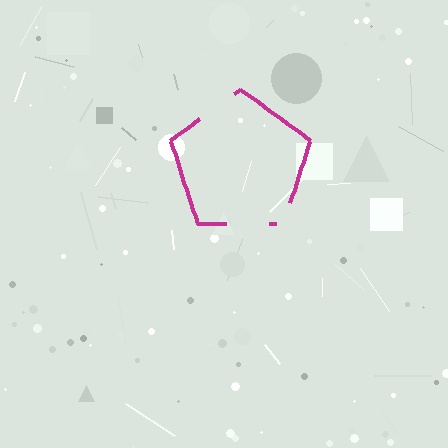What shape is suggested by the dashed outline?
The dashed outline suggests a pentagon.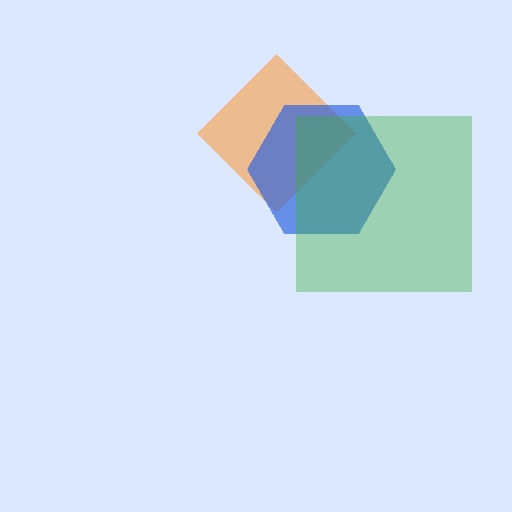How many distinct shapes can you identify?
There are 3 distinct shapes: an orange diamond, a blue hexagon, a green square.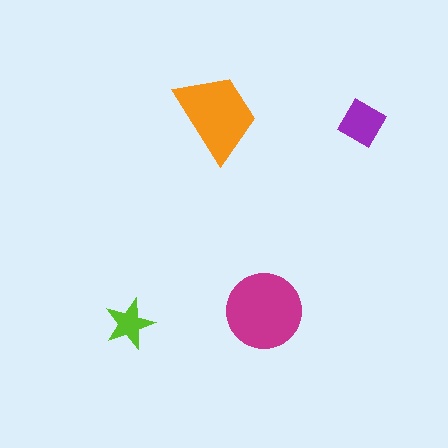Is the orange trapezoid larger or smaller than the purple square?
Larger.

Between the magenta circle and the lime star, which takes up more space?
The magenta circle.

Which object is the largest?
The magenta circle.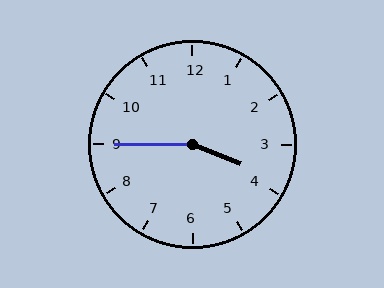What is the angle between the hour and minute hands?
Approximately 158 degrees.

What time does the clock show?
3:45.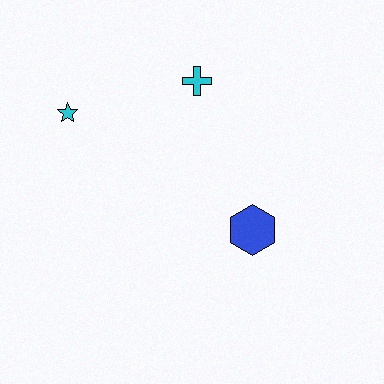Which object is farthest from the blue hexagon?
The cyan star is farthest from the blue hexagon.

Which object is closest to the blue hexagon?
The cyan cross is closest to the blue hexagon.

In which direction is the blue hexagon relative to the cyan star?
The blue hexagon is to the right of the cyan star.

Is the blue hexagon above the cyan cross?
No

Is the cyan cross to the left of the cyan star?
No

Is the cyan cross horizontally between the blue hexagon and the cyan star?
Yes